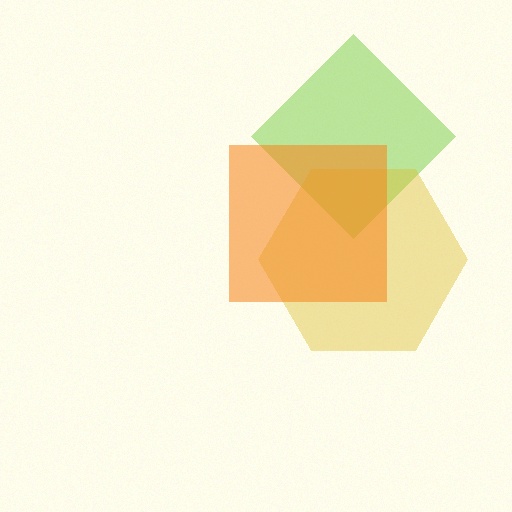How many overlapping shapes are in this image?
There are 3 overlapping shapes in the image.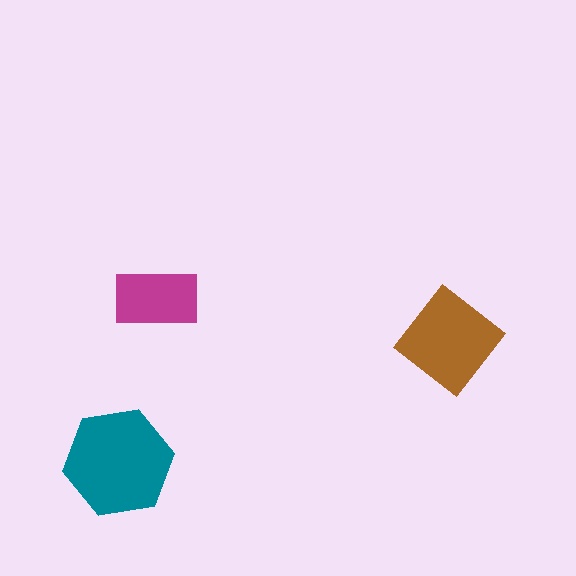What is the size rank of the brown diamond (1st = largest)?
2nd.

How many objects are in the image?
There are 3 objects in the image.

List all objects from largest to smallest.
The teal hexagon, the brown diamond, the magenta rectangle.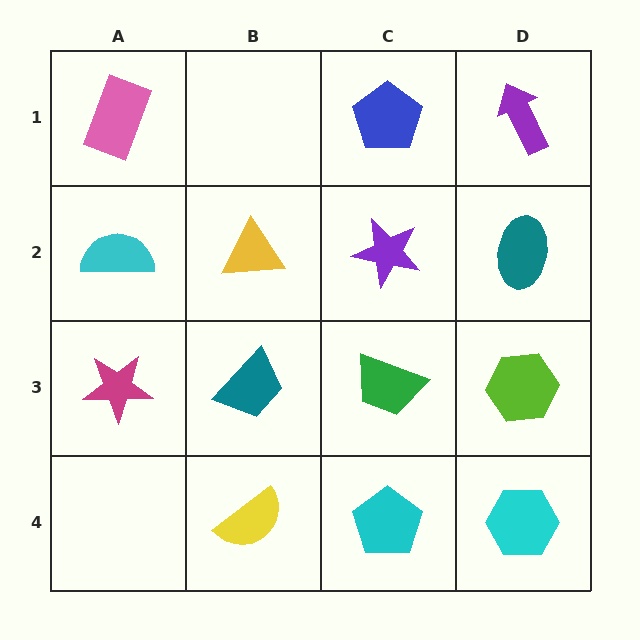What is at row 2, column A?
A cyan semicircle.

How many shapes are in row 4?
3 shapes.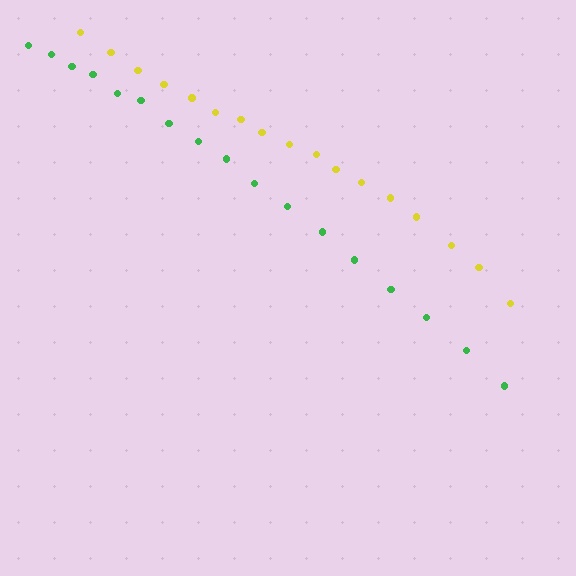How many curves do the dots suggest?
There are 2 distinct paths.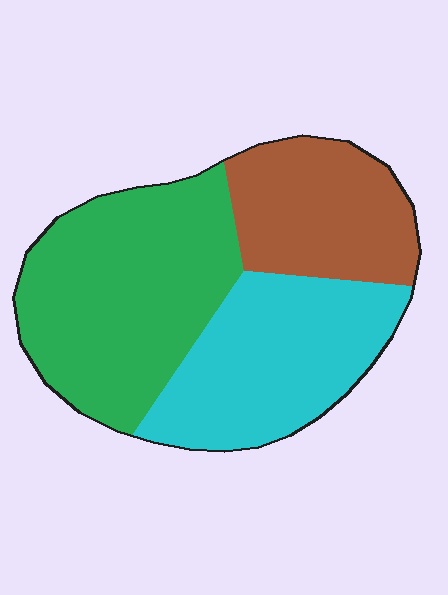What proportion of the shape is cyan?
Cyan takes up about one third (1/3) of the shape.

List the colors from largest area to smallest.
From largest to smallest: green, cyan, brown.